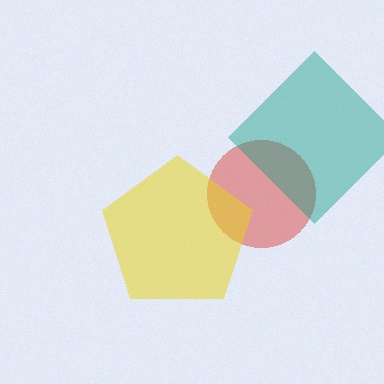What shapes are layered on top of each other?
The layered shapes are: a red circle, a teal diamond, a yellow pentagon.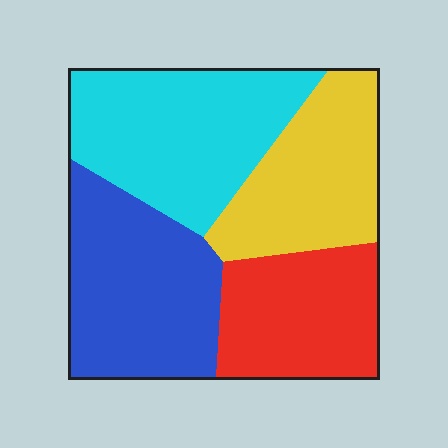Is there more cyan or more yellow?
Cyan.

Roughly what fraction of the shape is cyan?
Cyan covers 29% of the shape.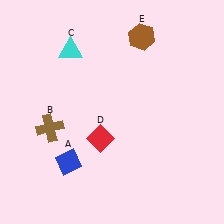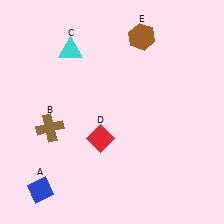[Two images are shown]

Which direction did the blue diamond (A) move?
The blue diamond (A) moved left.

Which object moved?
The blue diamond (A) moved left.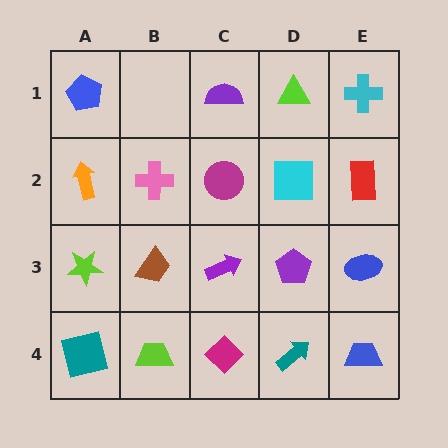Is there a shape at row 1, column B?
No, that cell is empty.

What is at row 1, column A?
A blue pentagon.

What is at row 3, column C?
A purple arrow.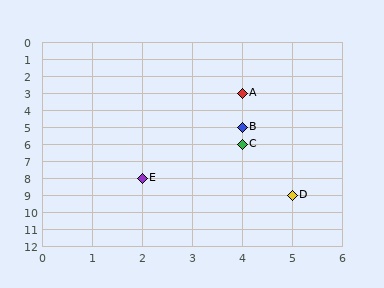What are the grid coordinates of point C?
Point C is at grid coordinates (4, 6).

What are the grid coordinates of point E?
Point E is at grid coordinates (2, 8).